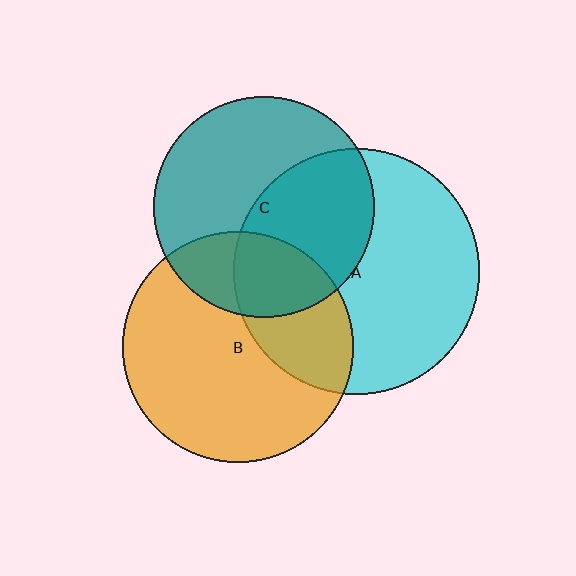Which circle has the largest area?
Circle A (cyan).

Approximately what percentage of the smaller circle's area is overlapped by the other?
Approximately 30%.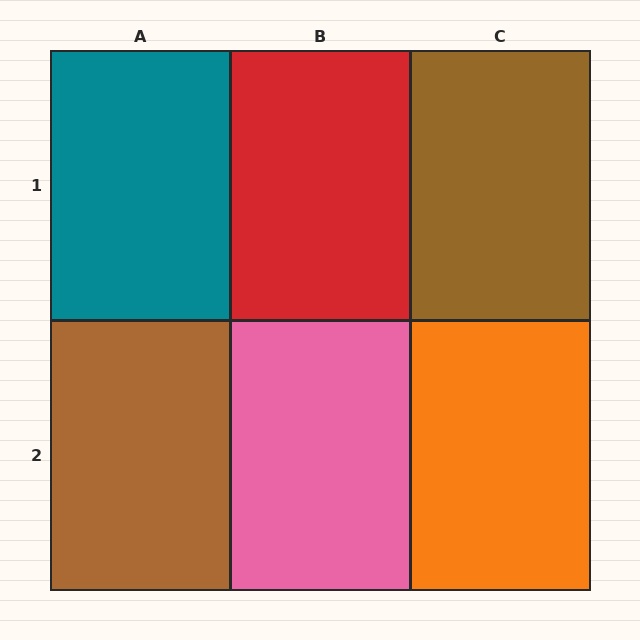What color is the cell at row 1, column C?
Brown.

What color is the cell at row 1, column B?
Red.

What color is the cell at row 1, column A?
Teal.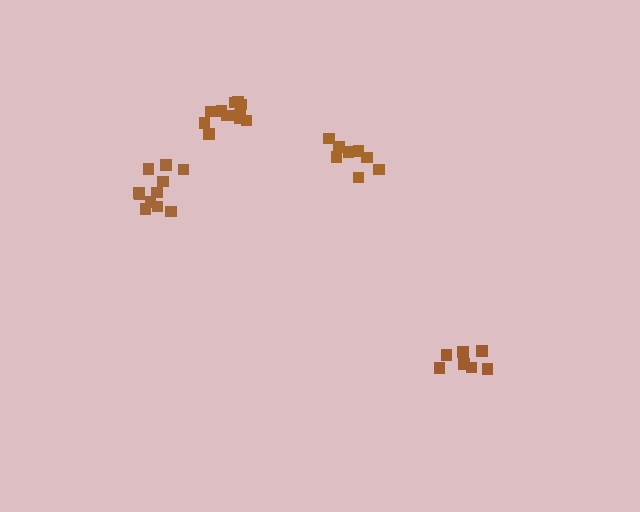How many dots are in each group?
Group 1: 7 dots, Group 2: 8 dots, Group 3: 12 dots, Group 4: 11 dots (38 total).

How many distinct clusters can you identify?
There are 4 distinct clusters.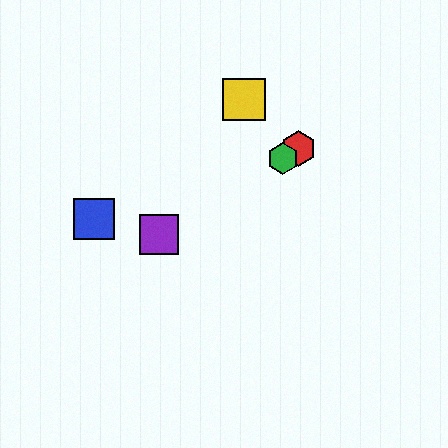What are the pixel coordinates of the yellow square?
The yellow square is at (244, 99).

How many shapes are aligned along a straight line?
3 shapes (the red hexagon, the green hexagon, the purple square) are aligned along a straight line.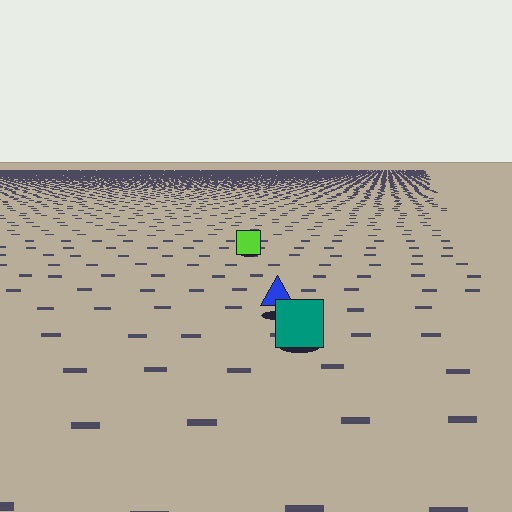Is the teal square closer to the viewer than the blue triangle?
Yes. The teal square is closer — you can tell from the texture gradient: the ground texture is coarser near it.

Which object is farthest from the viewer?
The lime square is farthest from the viewer. It appears smaller and the ground texture around it is denser.